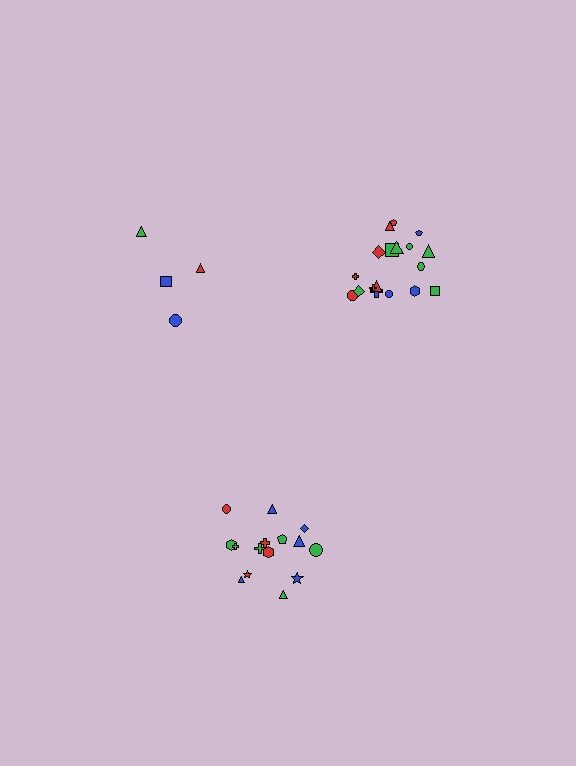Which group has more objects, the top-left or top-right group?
The top-right group.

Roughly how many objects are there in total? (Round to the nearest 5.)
Roughly 35 objects in total.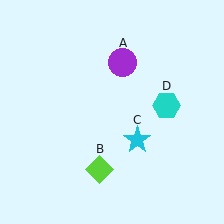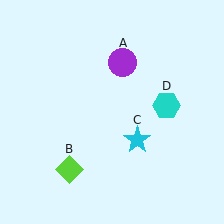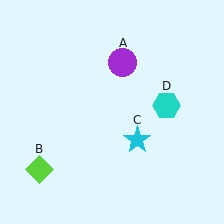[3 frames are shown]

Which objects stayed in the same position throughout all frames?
Purple circle (object A) and cyan star (object C) and cyan hexagon (object D) remained stationary.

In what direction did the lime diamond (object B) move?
The lime diamond (object B) moved left.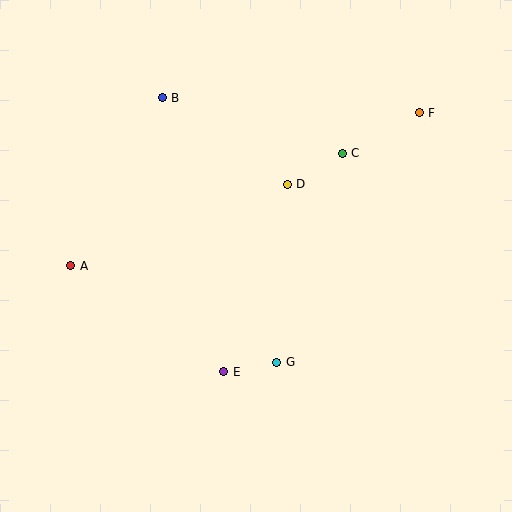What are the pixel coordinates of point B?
Point B is at (162, 98).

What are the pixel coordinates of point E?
Point E is at (224, 372).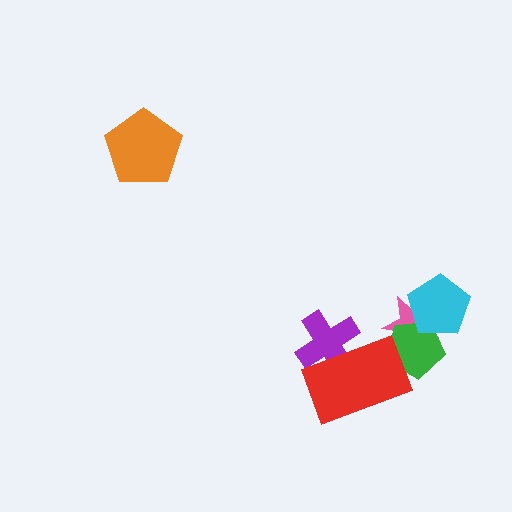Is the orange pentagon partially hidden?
No, no other shape covers it.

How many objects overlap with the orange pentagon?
0 objects overlap with the orange pentagon.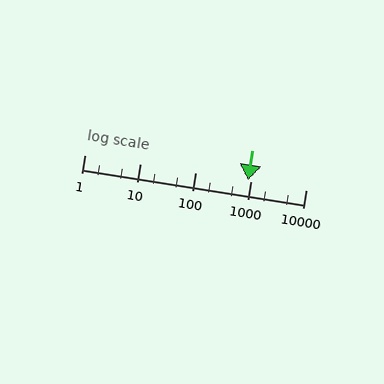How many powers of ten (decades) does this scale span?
The scale spans 4 decades, from 1 to 10000.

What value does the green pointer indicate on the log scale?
The pointer indicates approximately 900.